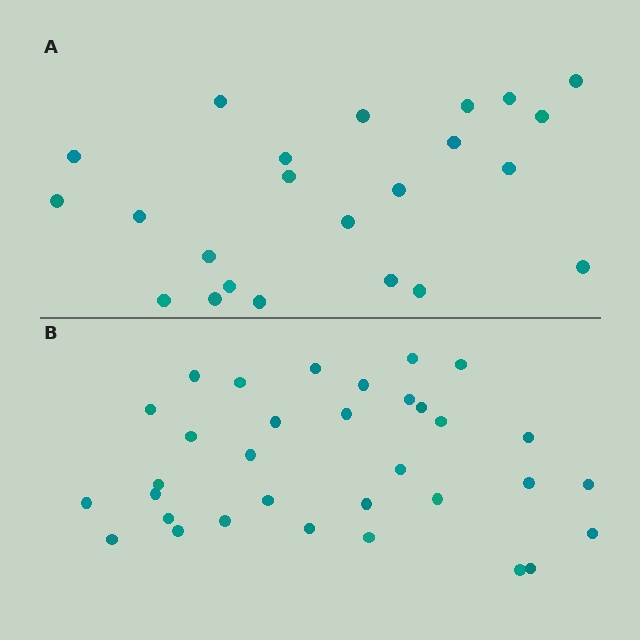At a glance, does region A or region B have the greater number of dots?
Region B (the bottom region) has more dots.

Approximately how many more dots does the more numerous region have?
Region B has roughly 10 or so more dots than region A.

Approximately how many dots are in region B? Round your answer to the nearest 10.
About 30 dots. (The exact count is 33, which rounds to 30.)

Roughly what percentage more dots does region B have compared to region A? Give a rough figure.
About 45% more.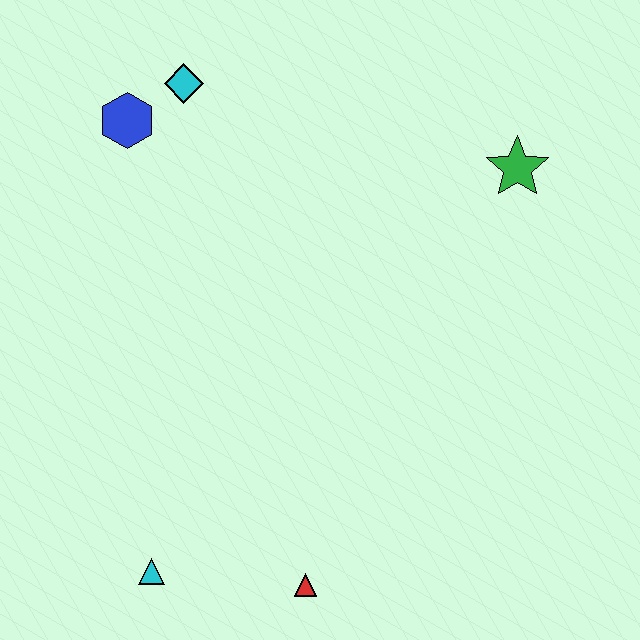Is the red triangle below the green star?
Yes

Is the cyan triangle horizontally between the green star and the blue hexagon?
Yes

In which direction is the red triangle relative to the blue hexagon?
The red triangle is below the blue hexagon.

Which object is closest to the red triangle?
The cyan triangle is closest to the red triangle.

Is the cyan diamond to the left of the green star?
Yes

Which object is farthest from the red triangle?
The cyan diamond is farthest from the red triangle.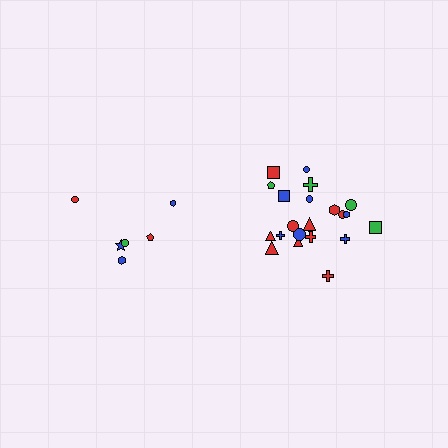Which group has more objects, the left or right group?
The right group.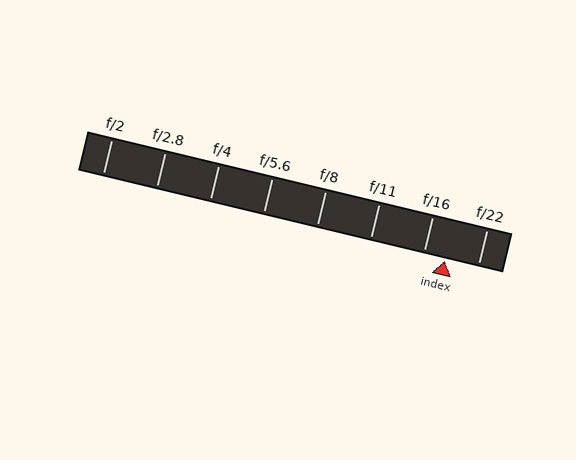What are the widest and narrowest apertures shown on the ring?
The widest aperture shown is f/2 and the narrowest is f/22.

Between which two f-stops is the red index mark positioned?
The index mark is between f/16 and f/22.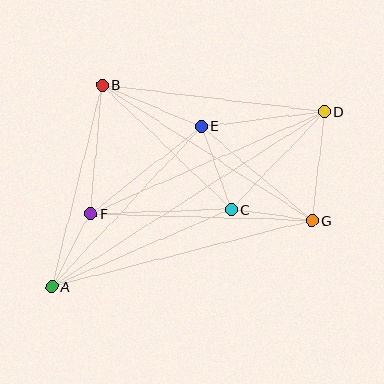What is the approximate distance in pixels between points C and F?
The distance between C and F is approximately 141 pixels.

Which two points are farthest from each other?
Points A and D are farthest from each other.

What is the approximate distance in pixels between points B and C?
The distance between B and C is approximately 179 pixels.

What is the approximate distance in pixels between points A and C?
The distance between A and C is approximately 195 pixels.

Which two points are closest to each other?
Points C and G are closest to each other.